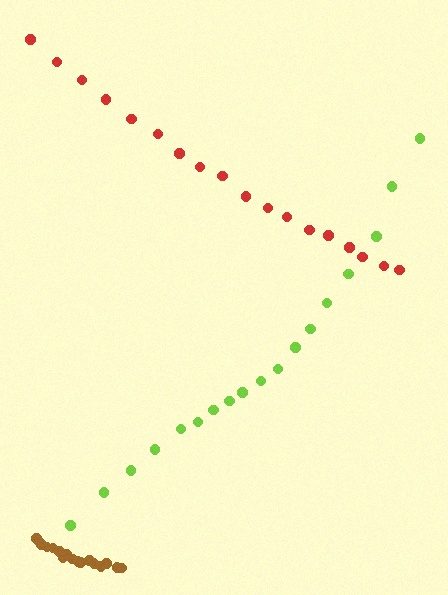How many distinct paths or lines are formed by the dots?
There are 3 distinct paths.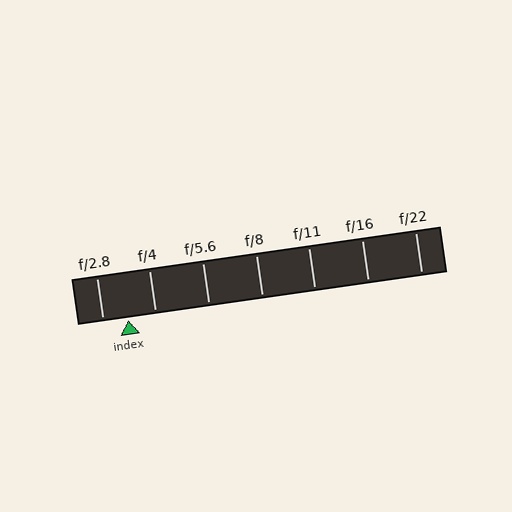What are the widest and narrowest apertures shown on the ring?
The widest aperture shown is f/2.8 and the narrowest is f/22.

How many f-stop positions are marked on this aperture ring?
There are 7 f-stop positions marked.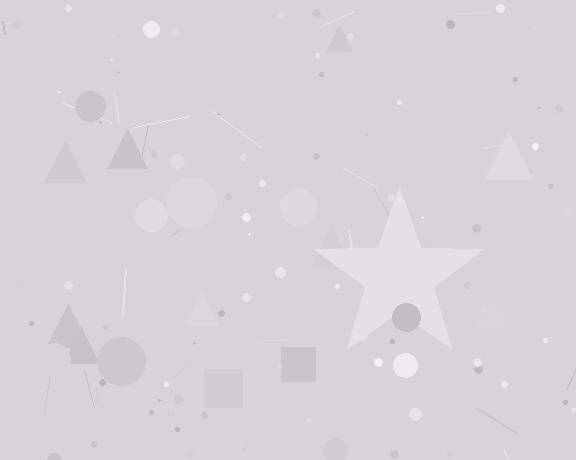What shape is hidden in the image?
A star is hidden in the image.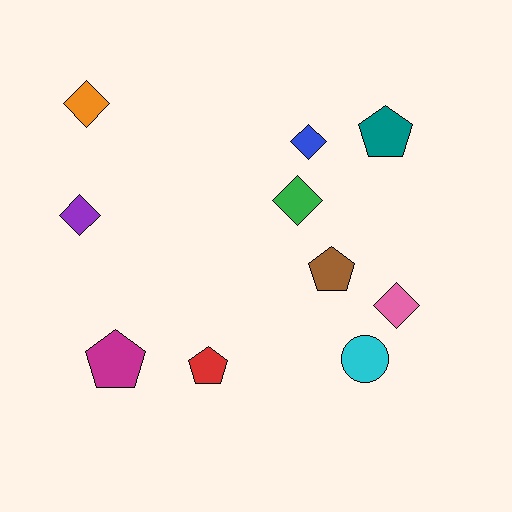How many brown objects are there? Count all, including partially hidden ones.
There is 1 brown object.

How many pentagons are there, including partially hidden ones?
There are 4 pentagons.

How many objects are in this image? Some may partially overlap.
There are 10 objects.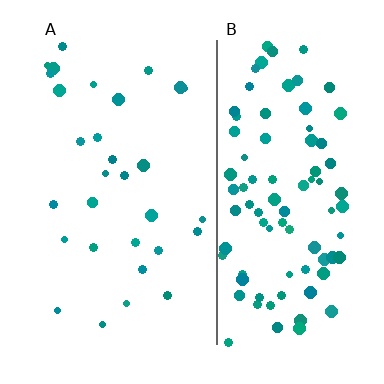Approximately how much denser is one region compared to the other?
Approximately 3.1× — region B over region A.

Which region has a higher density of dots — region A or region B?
B (the right).